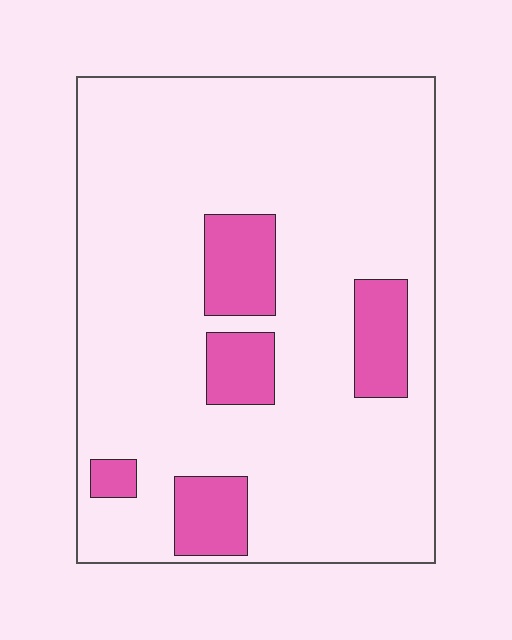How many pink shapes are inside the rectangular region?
5.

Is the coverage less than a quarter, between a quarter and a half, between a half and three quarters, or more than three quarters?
Less than a quarter.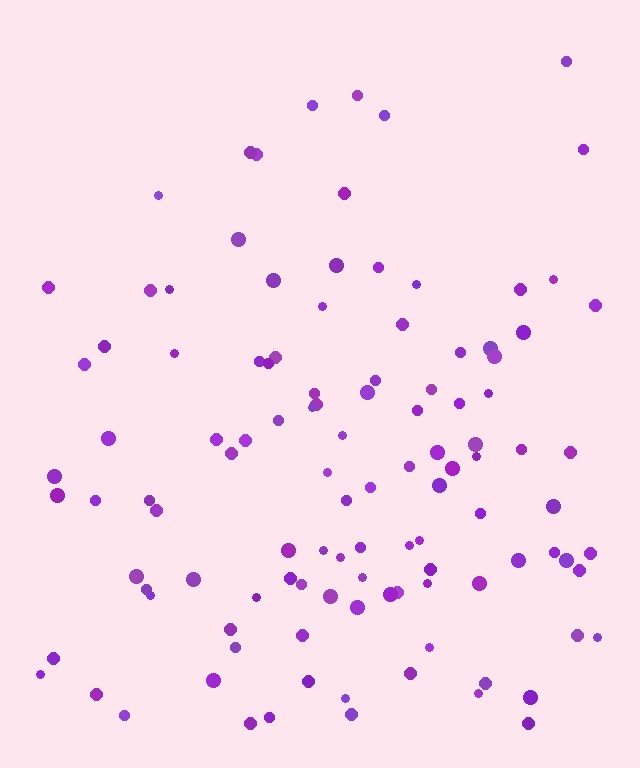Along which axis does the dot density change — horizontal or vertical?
Vertical.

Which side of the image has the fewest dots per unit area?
The top.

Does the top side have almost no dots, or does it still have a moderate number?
Still a moderate number, just noticeably fewer than the bottom.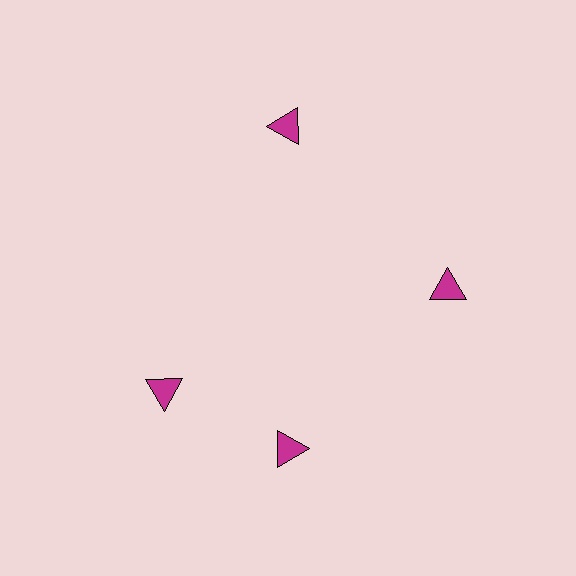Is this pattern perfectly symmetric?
No. The 4 magenta triangles are arranged in a ring, but one element near the 9 o'clock position is rotated out of alignment along the ring, breaking the 4-fold rotational symmetry.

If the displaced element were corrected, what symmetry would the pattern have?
It would have 4-fold rotational symmetry — the pattern would map onto itself every 90 degrees.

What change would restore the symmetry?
The symmetry would be restored by rotating it back into even spacing with its neighbors so that all 4 triangles sit at equal angles and equal distance from the center.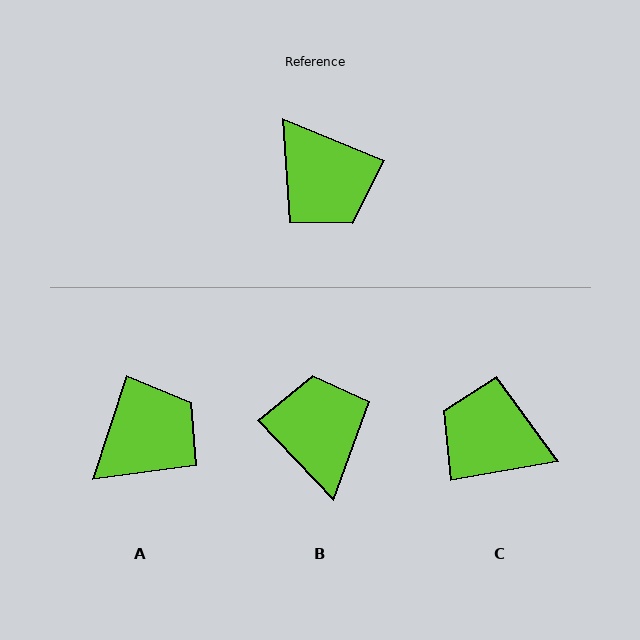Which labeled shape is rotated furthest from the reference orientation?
B, about 156 degrees away.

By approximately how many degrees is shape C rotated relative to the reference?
Approximately 147 degrees clockwise.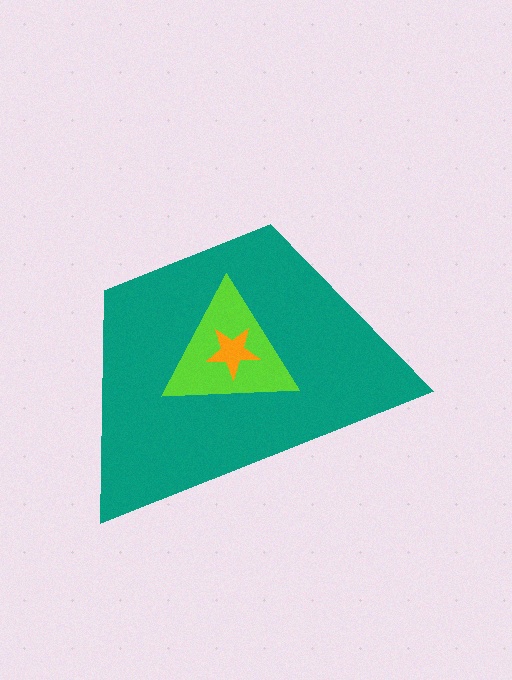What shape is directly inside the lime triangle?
The orange star.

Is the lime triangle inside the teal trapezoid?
Yes.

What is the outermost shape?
The teal trapezoid.